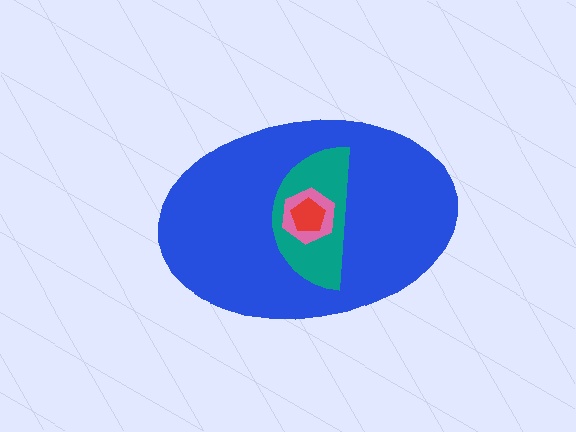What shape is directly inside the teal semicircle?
The pink hexagon.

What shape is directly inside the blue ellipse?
The teal semicircle.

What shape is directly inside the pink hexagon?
The red pentagon.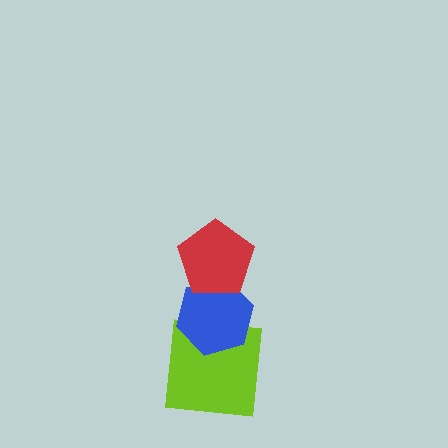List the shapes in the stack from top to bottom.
From top to bottom: the red pentagon, the blue hexagon, the lime square.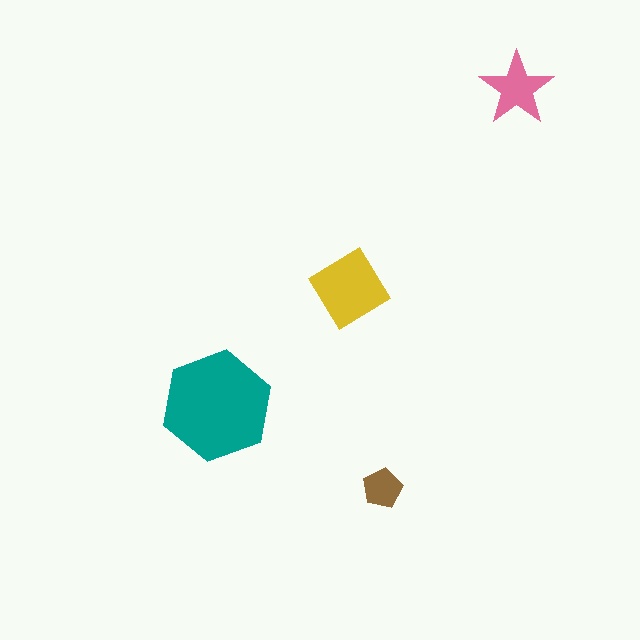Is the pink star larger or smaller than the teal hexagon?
Smaller.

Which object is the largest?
The teal hexagon.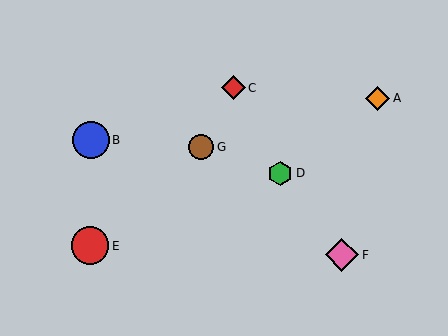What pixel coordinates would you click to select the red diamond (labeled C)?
Click at (233, 88) to select the red diamond C.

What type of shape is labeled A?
Shape A is an orange diamond.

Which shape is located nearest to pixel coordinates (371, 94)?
The orange diamond (labeled A) at (378, 98) is nearest to that location.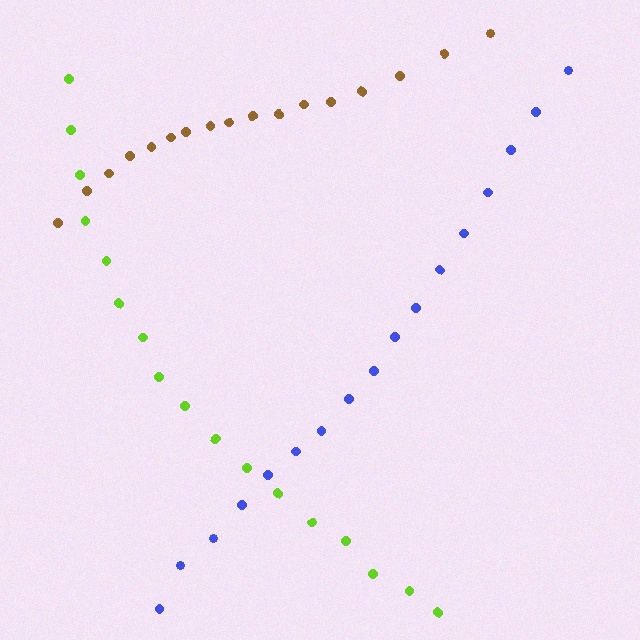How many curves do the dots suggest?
There are 3 distinct paths.